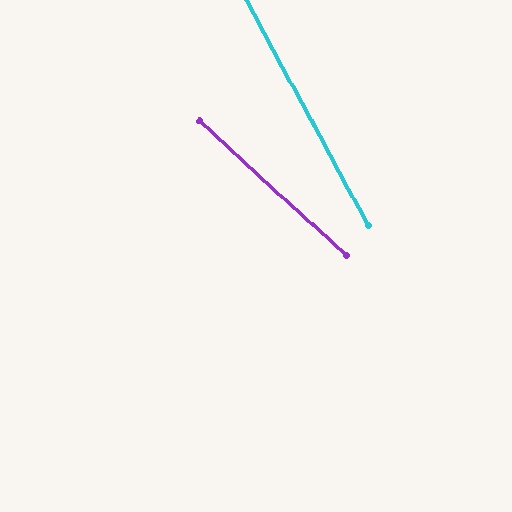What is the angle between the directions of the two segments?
Approximately 19 degrees.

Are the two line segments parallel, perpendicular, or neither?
Neither parallel nor perpendicular — they differ by about 19°.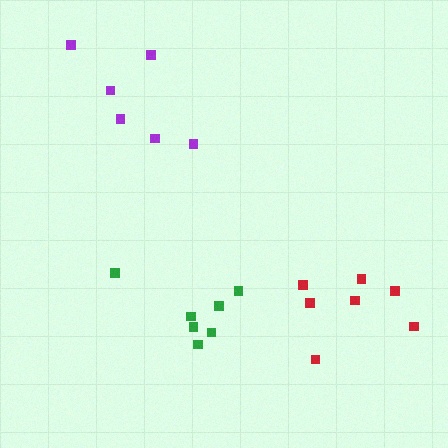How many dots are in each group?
Group 1: 6 dots, Group 2: 7 dots, Group 3: 7 dots (20 total).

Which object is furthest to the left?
The purple cluster is leftmost.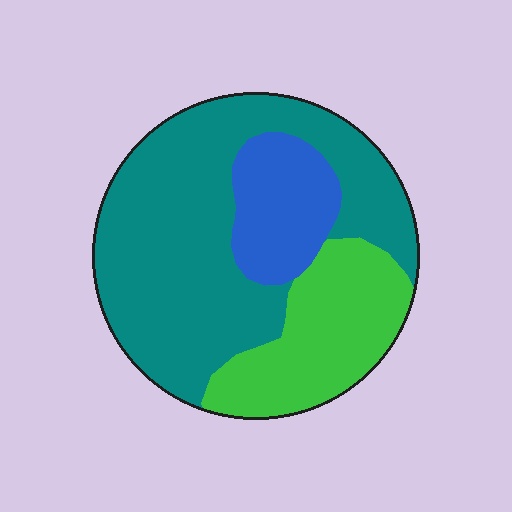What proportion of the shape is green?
Green takes up about one quarter (1/4) of the shape.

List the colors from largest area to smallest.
From largest to smallest: teal, green, blue.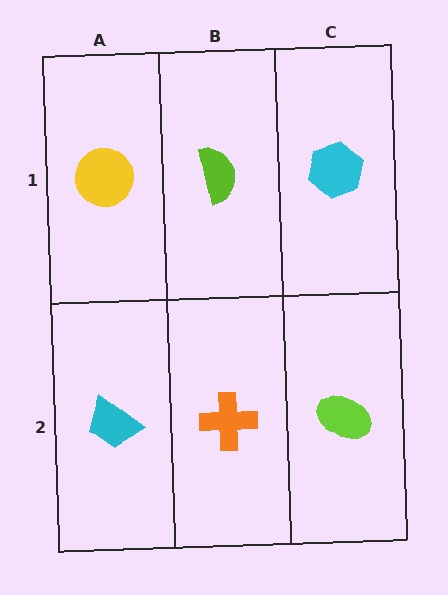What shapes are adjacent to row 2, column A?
A yellow circle (row 1, column A), an orange cross (row 2, column B).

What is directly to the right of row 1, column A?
A lime semicircle.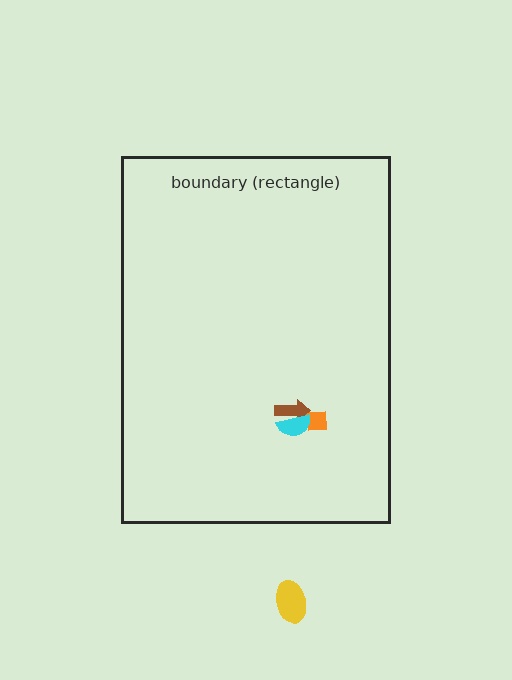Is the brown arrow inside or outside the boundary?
Inside.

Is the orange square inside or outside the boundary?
Inside.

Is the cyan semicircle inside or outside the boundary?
Inside.